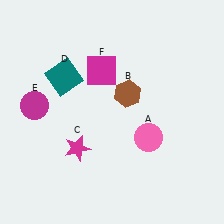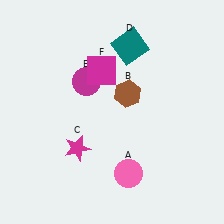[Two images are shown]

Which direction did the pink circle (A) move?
The pink circle (A) moved down.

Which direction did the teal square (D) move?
The teal square (D) moved right.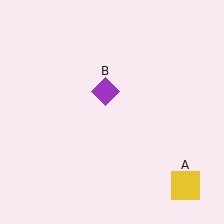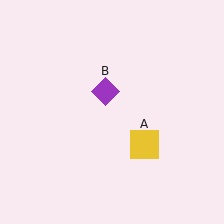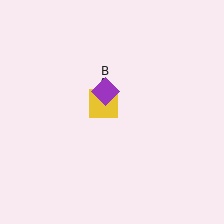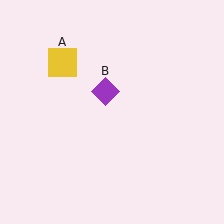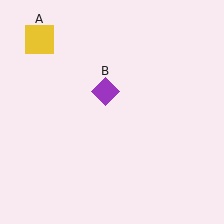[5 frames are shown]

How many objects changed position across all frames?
1 object changed position: yellow square (object A).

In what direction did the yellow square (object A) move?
The yellow square (object A) moved up and to the left.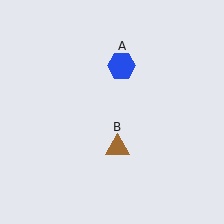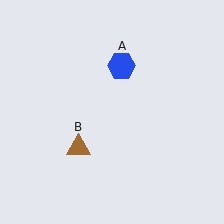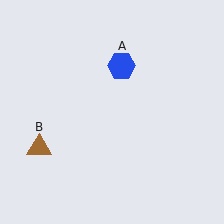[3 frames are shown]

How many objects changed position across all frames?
1 object changed position: brown triangle (object B).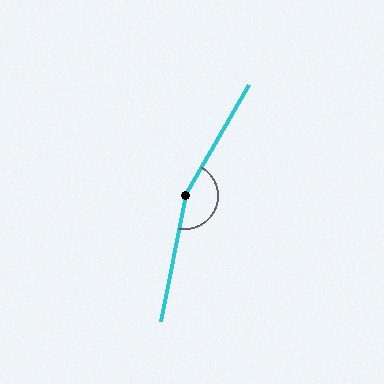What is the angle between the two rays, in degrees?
Approximately 161 degrees.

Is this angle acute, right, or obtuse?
It is obtuse.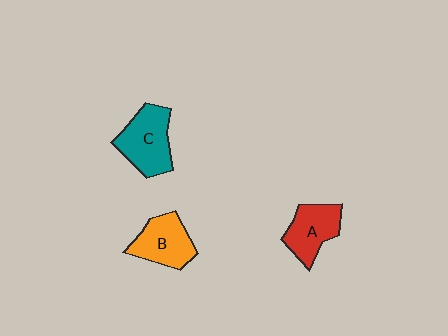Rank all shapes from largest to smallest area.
From largest to smallest: C (teal), B (orange), A (red).